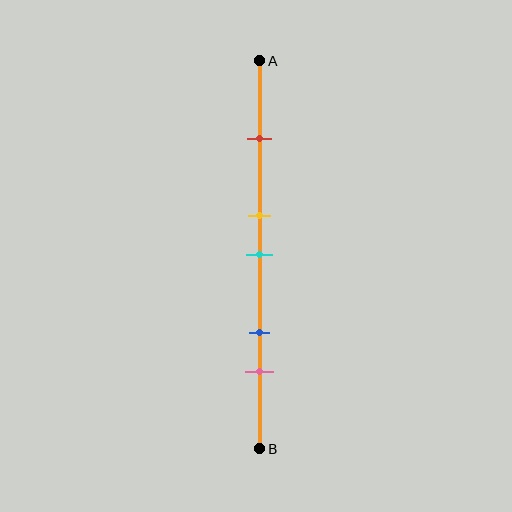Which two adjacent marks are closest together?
The yellow and cyan marks are the closest adjacent pair.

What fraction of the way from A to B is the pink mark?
The pink mark is approximately 80% (0.8) of the way from A to B.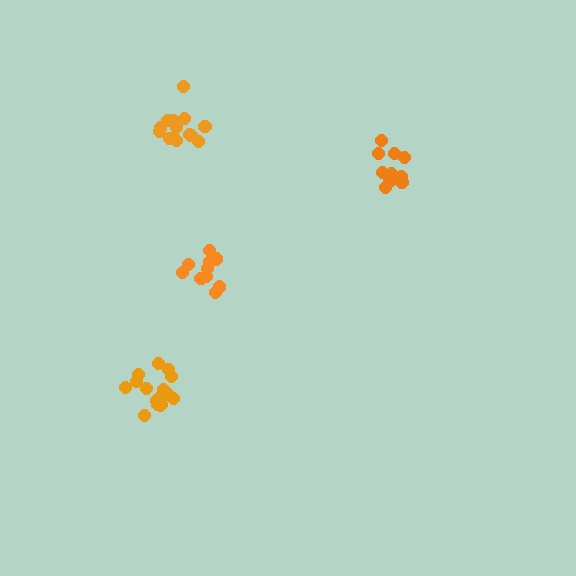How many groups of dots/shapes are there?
There are 4 groups.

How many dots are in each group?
Group 1: 16 dots, Group 2: 14 dots, Group 3: 12 dots, Group 4: 11 dots (53 total).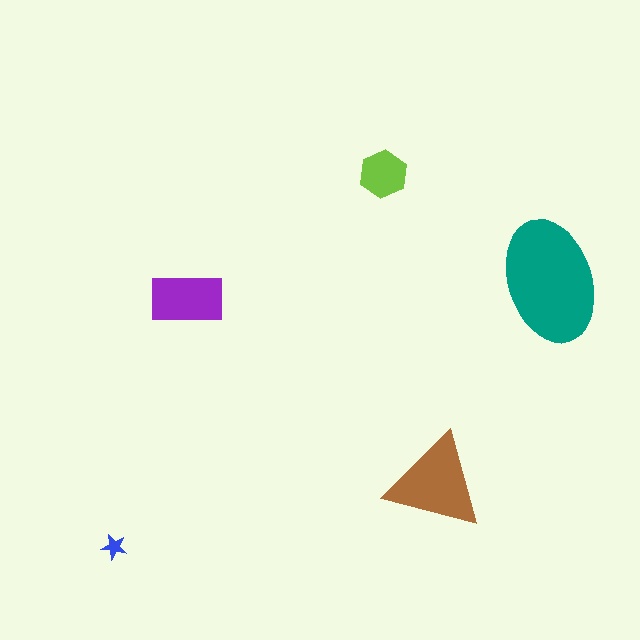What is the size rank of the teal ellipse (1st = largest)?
1st.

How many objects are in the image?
There are 5 objects in the image.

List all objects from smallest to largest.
The blue star, the lime hexagon, the purple rectangle, the brown triangle, the teal ellipse.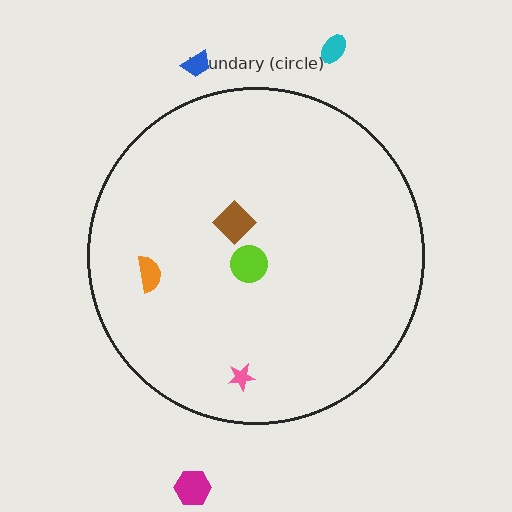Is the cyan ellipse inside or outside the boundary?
Outside.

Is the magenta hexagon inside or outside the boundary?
Outside.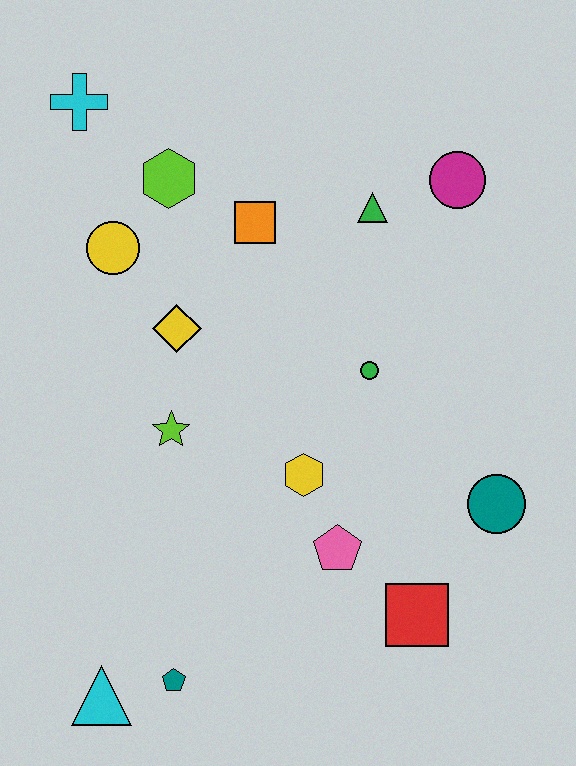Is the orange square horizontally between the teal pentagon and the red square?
Yes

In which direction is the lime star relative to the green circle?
The lime star is to the left of the green circle.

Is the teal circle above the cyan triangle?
Yes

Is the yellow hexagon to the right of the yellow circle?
Yes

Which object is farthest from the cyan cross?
The red square is farthest from the cyan cross.